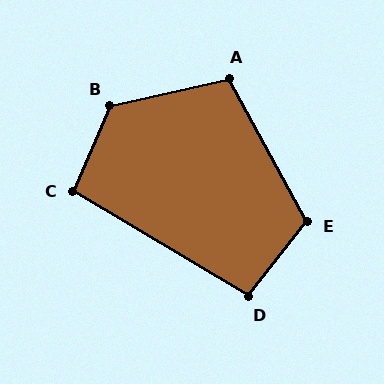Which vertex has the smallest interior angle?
D, at approximately 97 degrees.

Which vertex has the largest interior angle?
B, at approximately 126 degrees.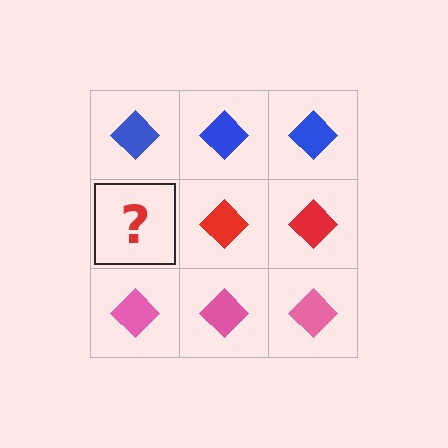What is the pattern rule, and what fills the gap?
The rule is that each row has a consistent color. The gap should be filled with a red diamond.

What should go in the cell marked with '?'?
The missing cell should contain a red diamond.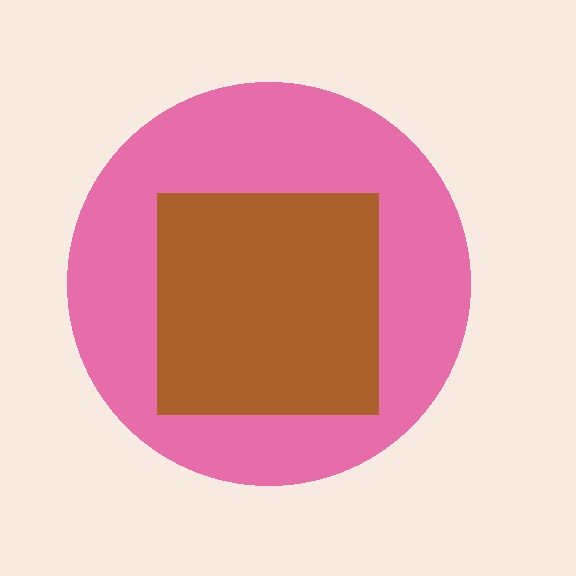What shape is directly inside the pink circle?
The brown square.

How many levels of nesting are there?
2.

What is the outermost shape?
The pink circle.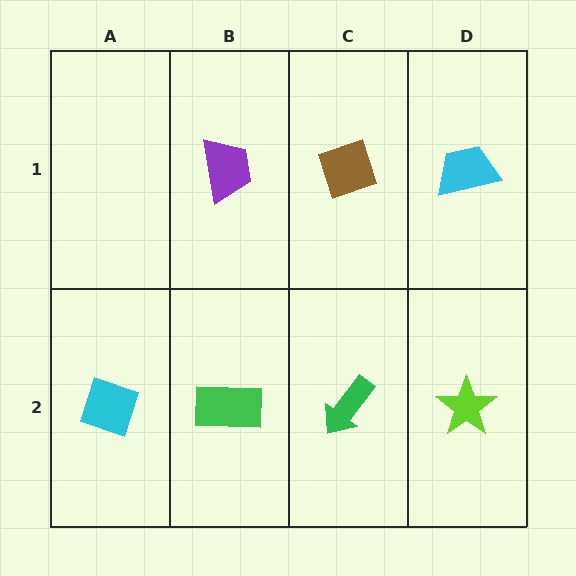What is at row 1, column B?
A purple trapezoid.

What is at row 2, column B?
A green rectangle.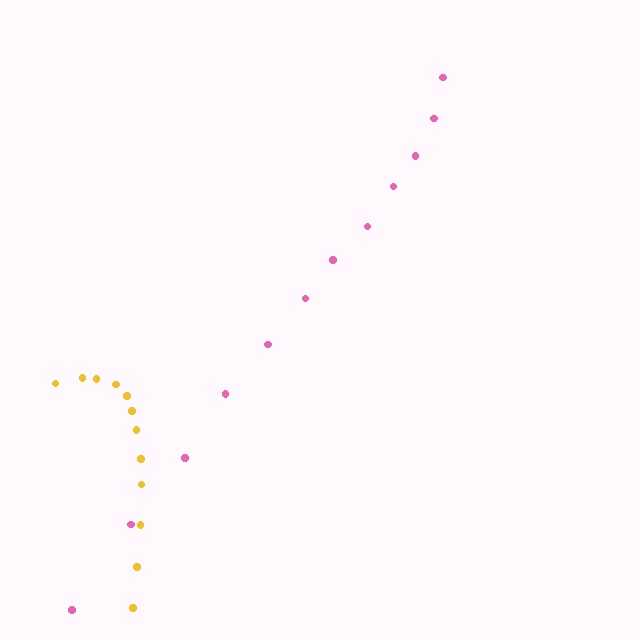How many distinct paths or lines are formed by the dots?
There are 2 distinct paths.